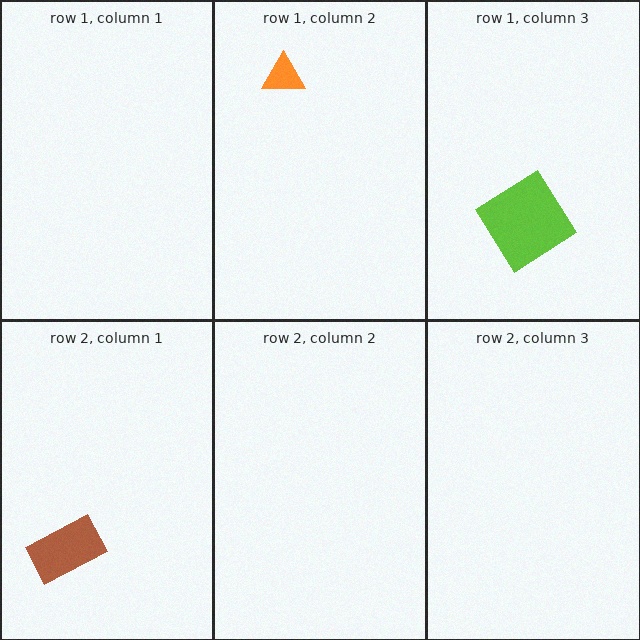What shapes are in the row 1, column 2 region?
The orange triangle.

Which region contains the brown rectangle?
The row 2, column 1 region.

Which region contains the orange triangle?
The row 1, column 2 region.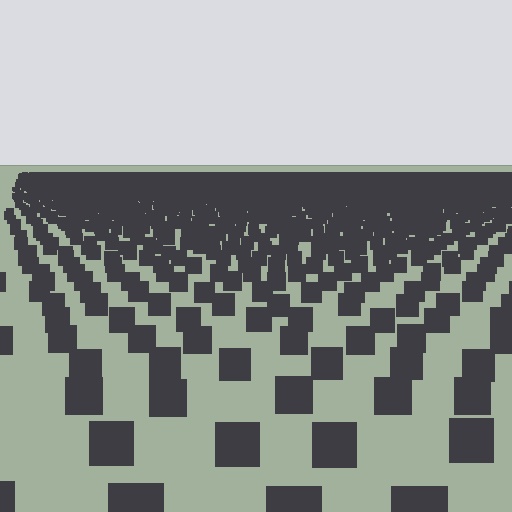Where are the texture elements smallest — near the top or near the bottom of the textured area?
Near the top.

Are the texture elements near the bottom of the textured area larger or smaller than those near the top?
Larger. Near the bottom, elements are closer to the viewer and appear at a bigger on-screen size.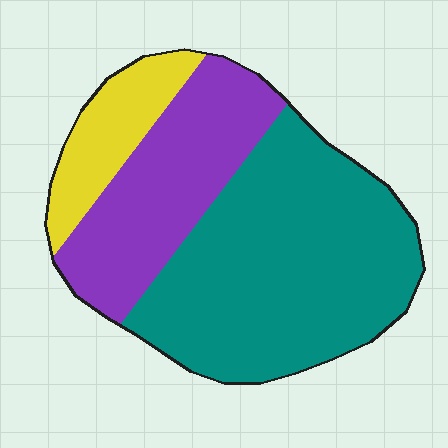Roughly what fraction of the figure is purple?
Purple covers 30% of the figure.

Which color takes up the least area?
Yellow, at roughly 15%.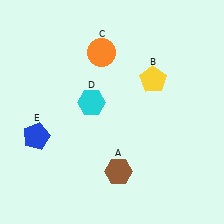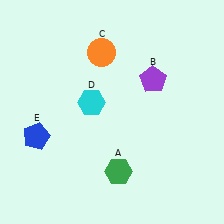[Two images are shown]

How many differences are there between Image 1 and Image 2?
There are 2 differences between the two images.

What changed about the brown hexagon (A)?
In Image 1, A is brown. In Image 2, it changed to green.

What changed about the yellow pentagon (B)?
In Image 1, B is yellow. In Image 2, it changed to purple.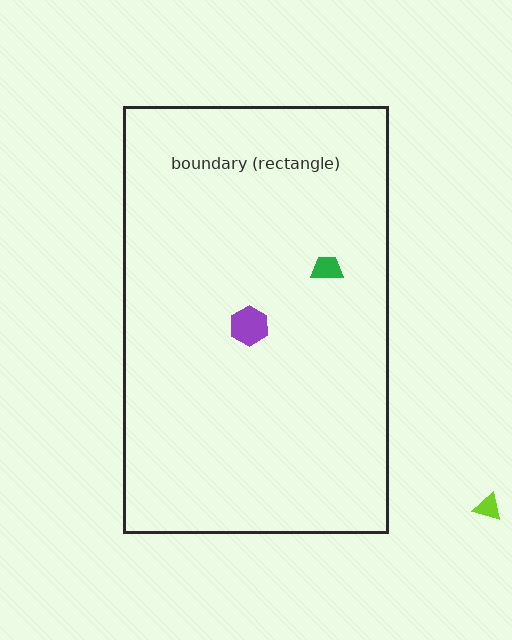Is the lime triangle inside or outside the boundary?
Outside.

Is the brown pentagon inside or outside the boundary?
Inside.